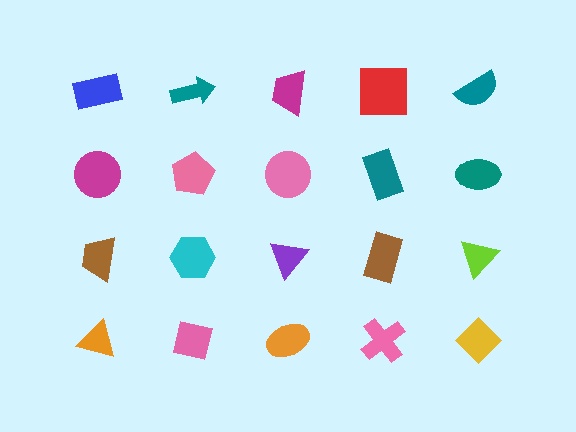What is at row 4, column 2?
A pink square.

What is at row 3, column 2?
A cyan hexagon.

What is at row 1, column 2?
A teal arrow.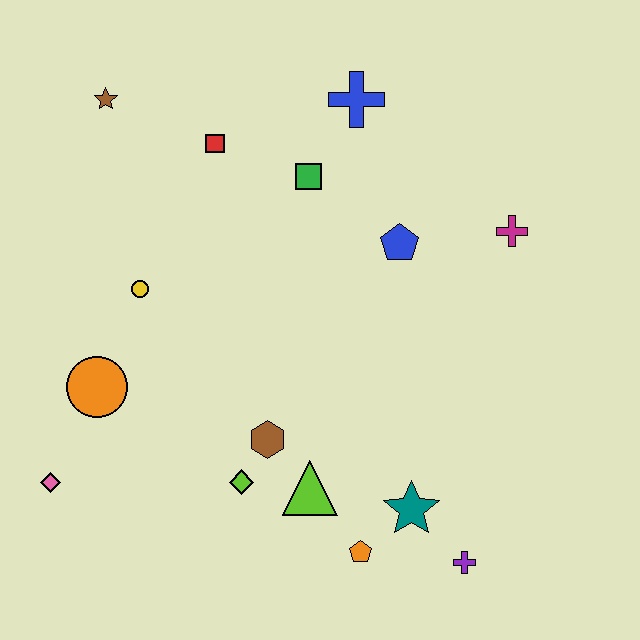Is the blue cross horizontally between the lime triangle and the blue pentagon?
Yes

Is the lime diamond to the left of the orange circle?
No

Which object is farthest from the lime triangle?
The brown star is farthest from the lime triangle.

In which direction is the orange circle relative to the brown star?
The orange circle is below the brown star.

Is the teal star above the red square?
No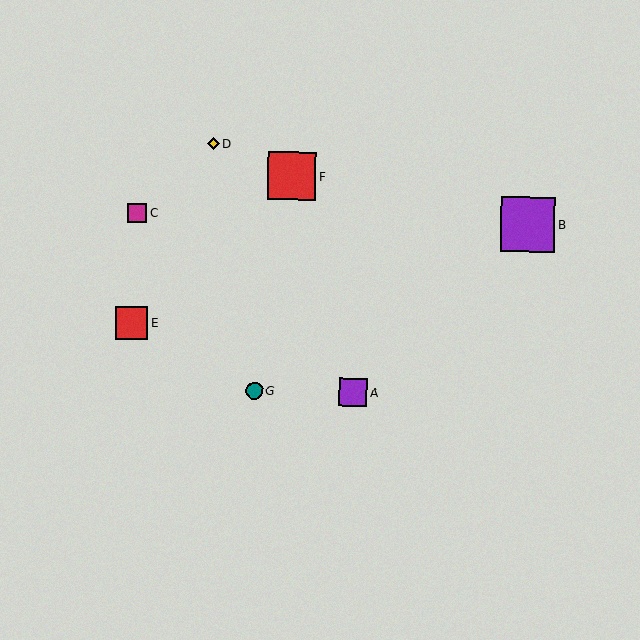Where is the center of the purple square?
The center of the purple square is at (528, 225).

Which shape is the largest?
The purple square (labeled B) is the largest.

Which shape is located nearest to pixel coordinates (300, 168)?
The red square (labeled F) at (292, 176) is nearest to that location.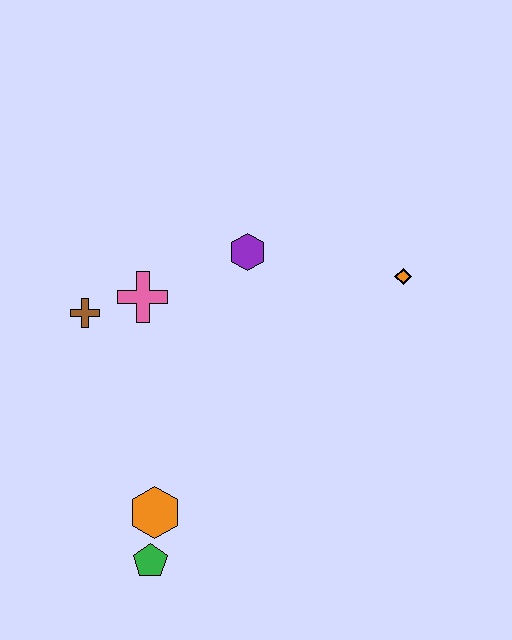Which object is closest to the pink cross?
The brown cross is closest to the pink cross.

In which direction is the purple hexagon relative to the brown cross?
The purple hexagon is to the right of the brown cross.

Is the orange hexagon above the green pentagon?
Yes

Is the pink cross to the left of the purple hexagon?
Yes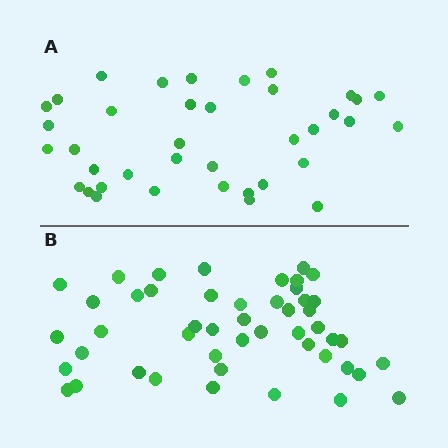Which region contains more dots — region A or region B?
Region B (the bottom region) has more dots.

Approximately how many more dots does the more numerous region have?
Region B has roughly 10 or so more dots than region A.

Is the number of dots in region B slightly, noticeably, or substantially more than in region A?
Region B has noticeably more, but not dramatically so. The ratio is roughly 1.3 to 1.